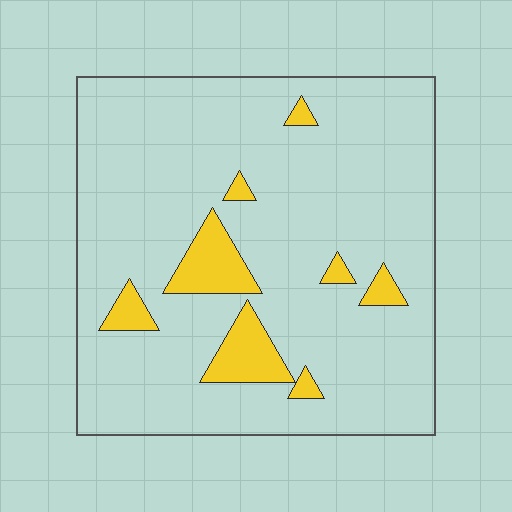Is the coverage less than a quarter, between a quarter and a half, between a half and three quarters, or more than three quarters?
Less than a quarter.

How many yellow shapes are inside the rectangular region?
8.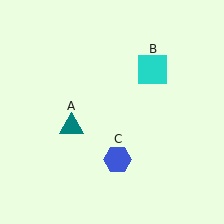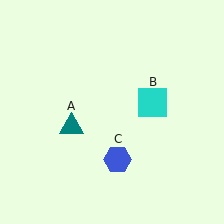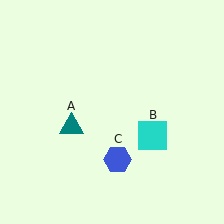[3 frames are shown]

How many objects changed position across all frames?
1 object changed position: cyan square (object B).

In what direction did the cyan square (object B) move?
The cyan square (object B) moved down.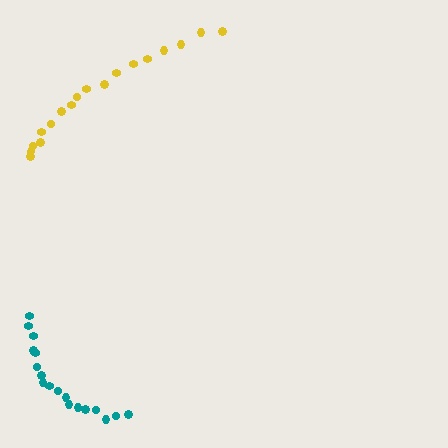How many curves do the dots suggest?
There are 2 distinct paths.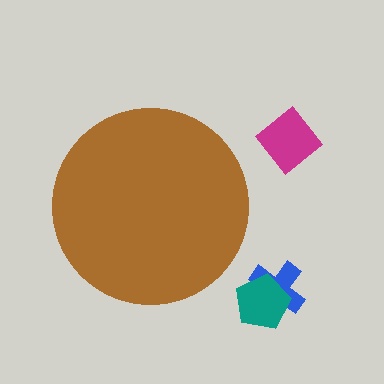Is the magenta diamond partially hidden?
No, the magenta diamond is fully visible.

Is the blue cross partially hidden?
No, the blue cross is fully visible.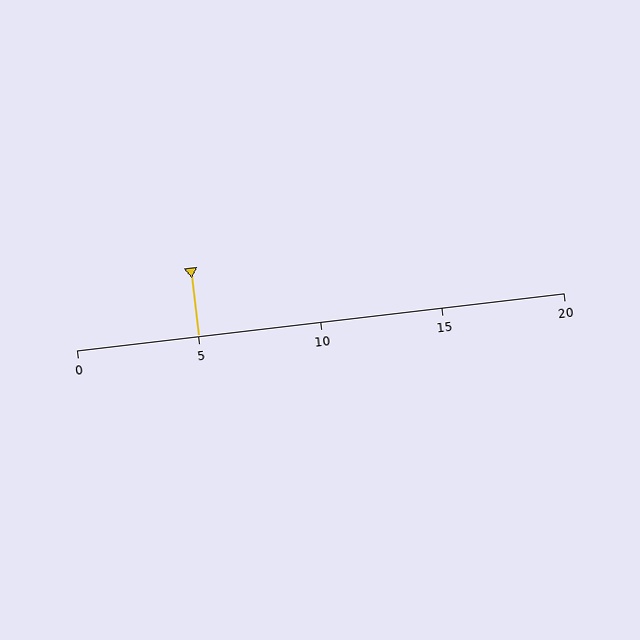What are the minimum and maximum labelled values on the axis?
The axis runs from 0 to 20.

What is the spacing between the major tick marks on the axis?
The major ticks are spaced 5 apart.